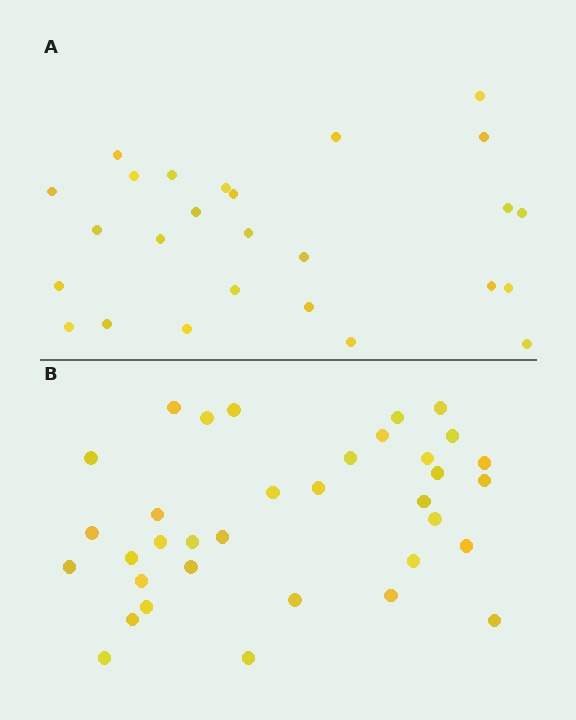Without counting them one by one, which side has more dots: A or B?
Region B (the bottom region) has more dots.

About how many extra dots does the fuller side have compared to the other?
Region B has roughly 8 or so more dots than region A.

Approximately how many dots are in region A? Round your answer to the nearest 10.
About 30 dots. (The exact count is 26, which rounds to 30.)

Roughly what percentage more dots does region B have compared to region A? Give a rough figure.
About 35% more.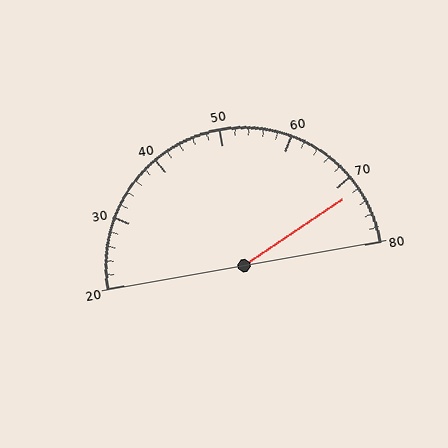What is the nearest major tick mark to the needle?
The nearest major tick mark is 70.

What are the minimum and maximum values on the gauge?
The gauge ranges from 20 to 80.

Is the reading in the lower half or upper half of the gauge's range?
The reading is in the upper half of the range (20 to 80).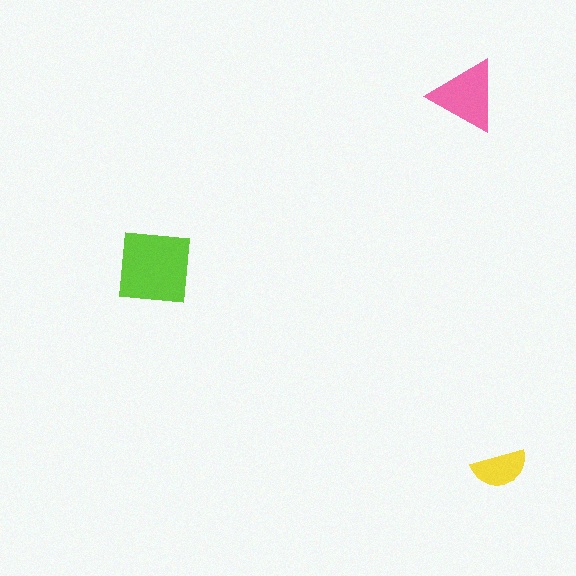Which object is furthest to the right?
The yellow semicircle is rightmost.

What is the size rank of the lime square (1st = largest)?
1st.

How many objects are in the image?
There are 3 objects in the image.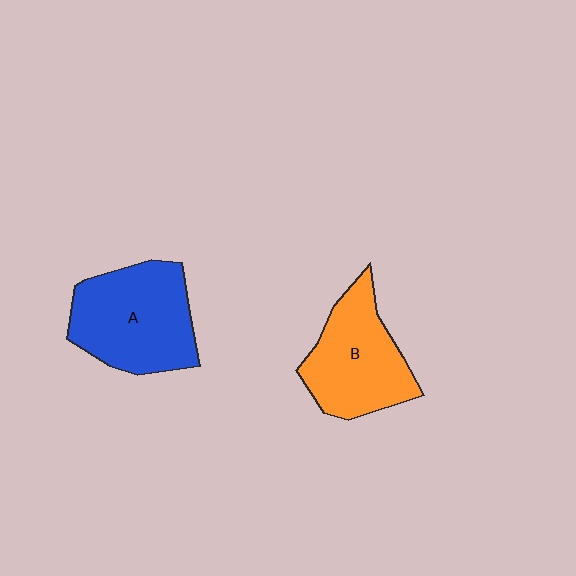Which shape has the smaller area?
Shape B (orange).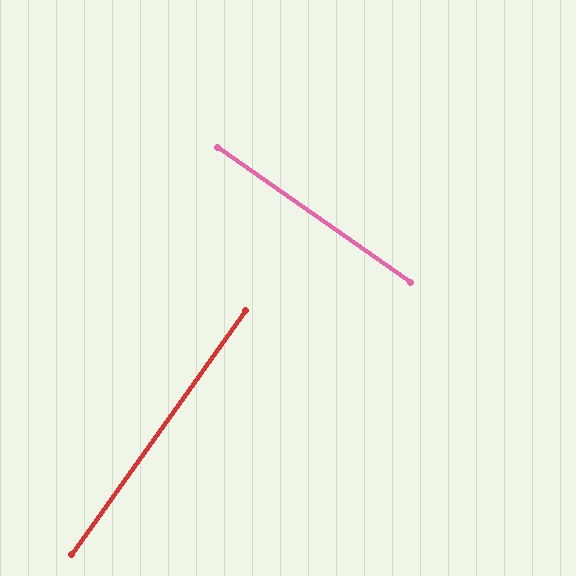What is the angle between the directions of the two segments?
Approximately 89 degrees.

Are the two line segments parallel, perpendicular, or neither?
Perpendicular — they meet at approximately 89°.